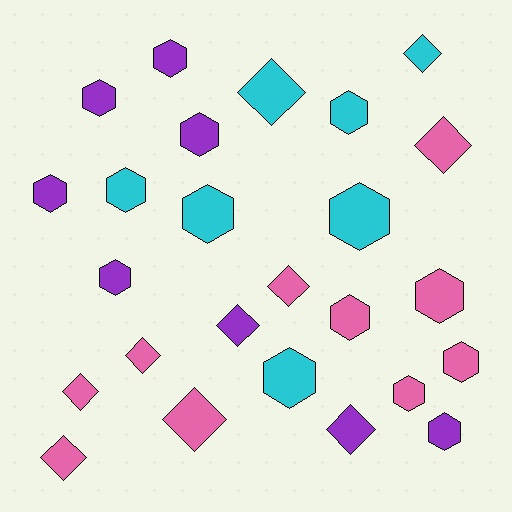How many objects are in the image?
There are 25 objects.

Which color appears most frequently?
Pink, with 10 objects.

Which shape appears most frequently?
Hexagon, with 15 objects.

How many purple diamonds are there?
There are 2 purple diamonds.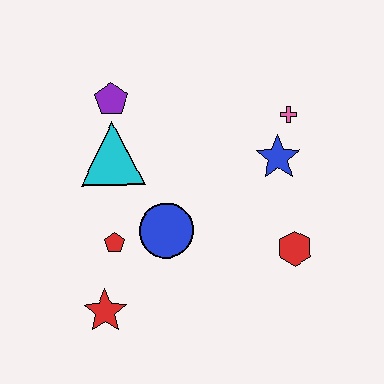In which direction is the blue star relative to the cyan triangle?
The blue star is to the right of the cyan triangle.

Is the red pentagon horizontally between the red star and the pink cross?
Yes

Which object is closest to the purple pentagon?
The cyan triangle is closest to the purple pentagon.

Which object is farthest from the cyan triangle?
The red hexagon is farthest from the cyan triangle.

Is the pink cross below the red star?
No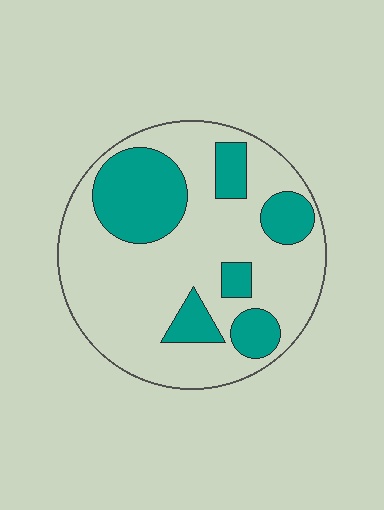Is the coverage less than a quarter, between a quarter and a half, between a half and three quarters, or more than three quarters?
Between a quarter and a half.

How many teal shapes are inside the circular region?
6.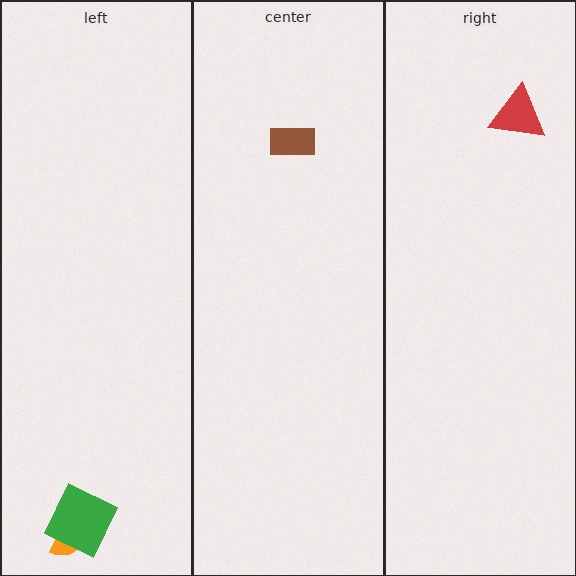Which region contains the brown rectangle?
The center region.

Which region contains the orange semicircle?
The left region.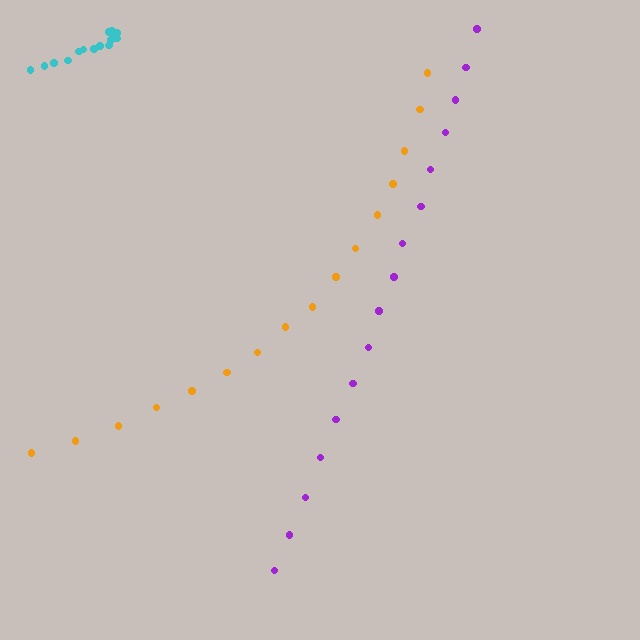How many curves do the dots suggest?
There are 3 distinct paths.